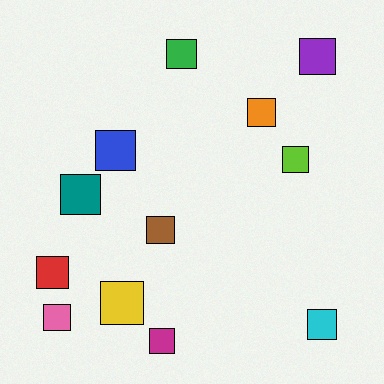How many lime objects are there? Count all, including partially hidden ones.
There is 1 lime object.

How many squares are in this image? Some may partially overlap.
There are 12 squares.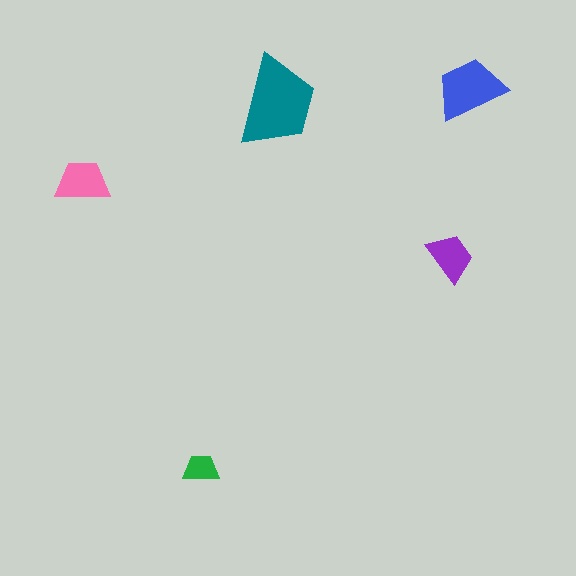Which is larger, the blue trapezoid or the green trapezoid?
The blue one.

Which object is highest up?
The blue trapezoid is topmost.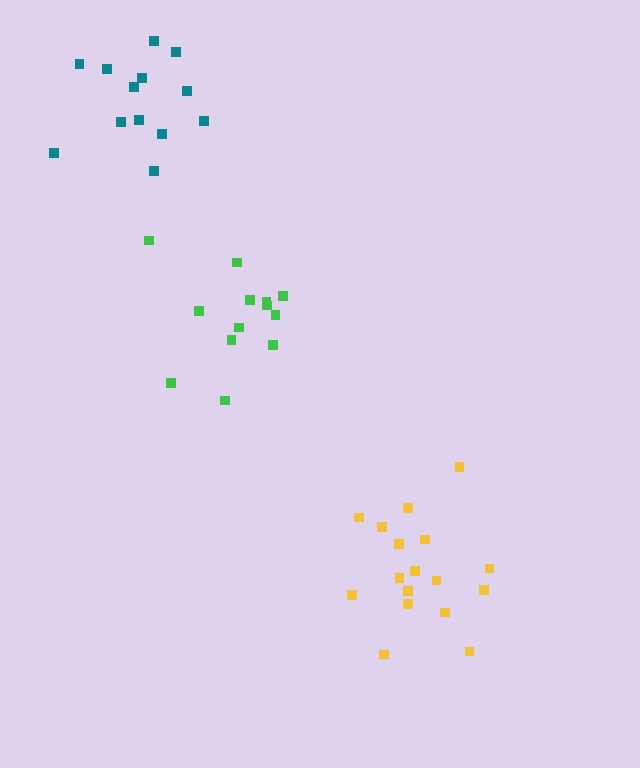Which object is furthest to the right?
The yellow cluster is rightmost.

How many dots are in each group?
Group 1: 13 dots, Group 2: 17 dots, Group 3: 13 dots (43 total).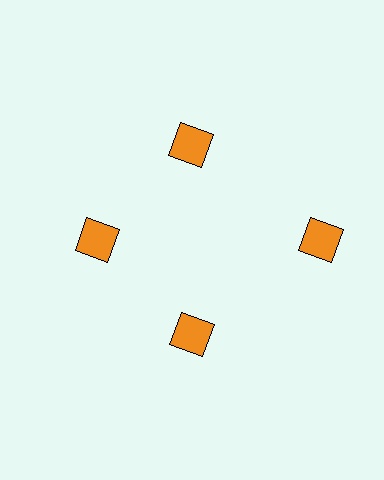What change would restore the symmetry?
The symmetry would be restored by moving it inward, back onto the ring so that all 4 diamonds sit at equal angles and equal distance from the center.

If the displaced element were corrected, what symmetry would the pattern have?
It would have 4-fold rotational symmetry — the pattern would map onto itself every 90 degrees.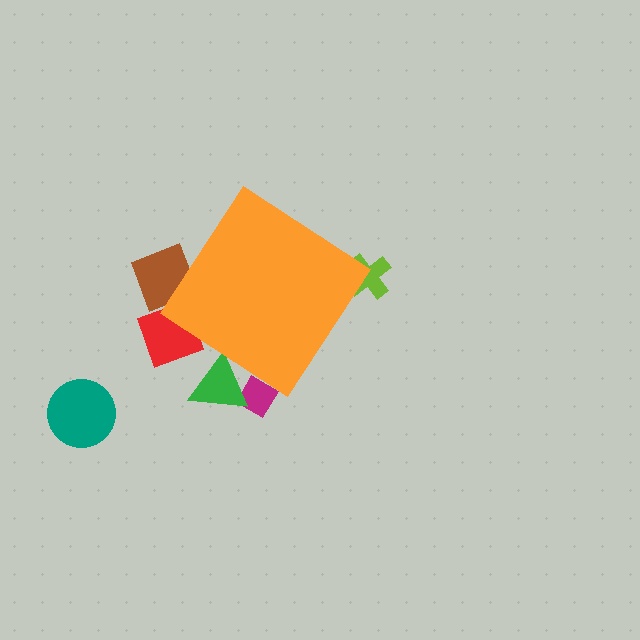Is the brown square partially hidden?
Yes, the brown square is partially hidden behind the orange diamond.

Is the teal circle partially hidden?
No, the teal circle is fully visible.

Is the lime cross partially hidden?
Yes, the lime cross is partially hidden behind the orange diamond.